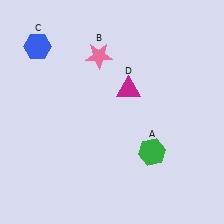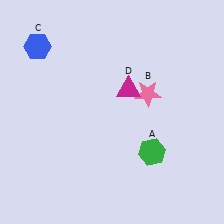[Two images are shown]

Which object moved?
The pink star (B) moved right.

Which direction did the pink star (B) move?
The pink star (B) moved right.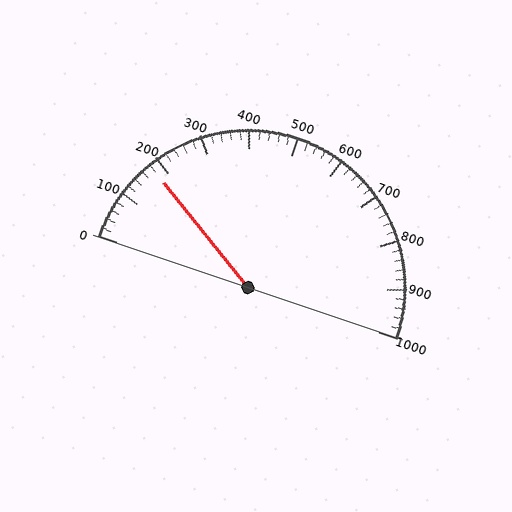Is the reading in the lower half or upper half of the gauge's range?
The reading is in the lower half of the range (0 to 1000).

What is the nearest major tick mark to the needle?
The nearest major tick mark is 200.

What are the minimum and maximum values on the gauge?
The gauge ranges from 0 to 1000.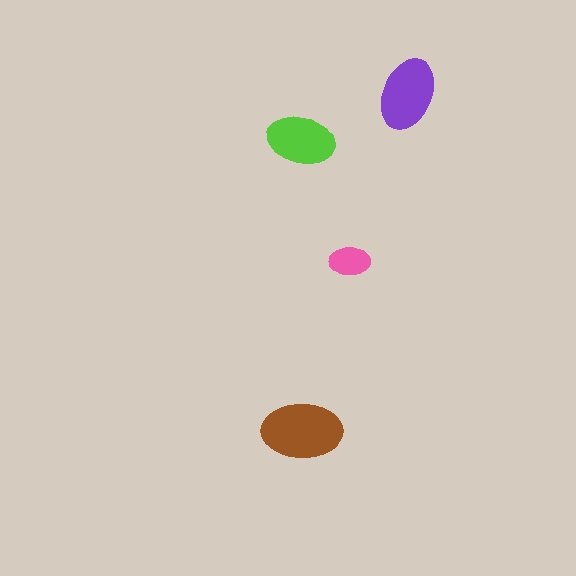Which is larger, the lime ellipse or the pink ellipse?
The lime one.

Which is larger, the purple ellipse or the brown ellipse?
The brown one.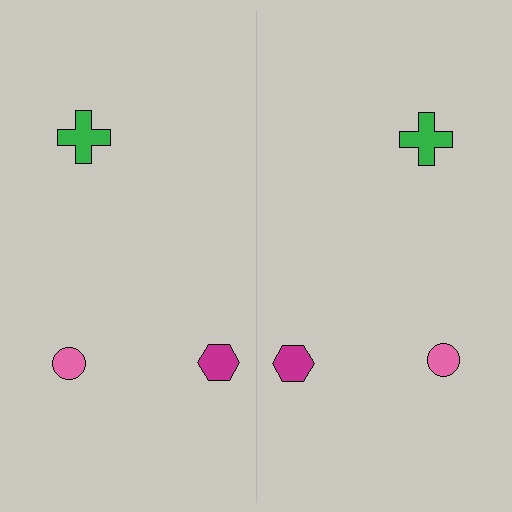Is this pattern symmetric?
Yes, this pattern has bilateral (reflection) symmetry.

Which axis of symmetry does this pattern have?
The pattern has a vertical axis of symmetry running through the center of the image.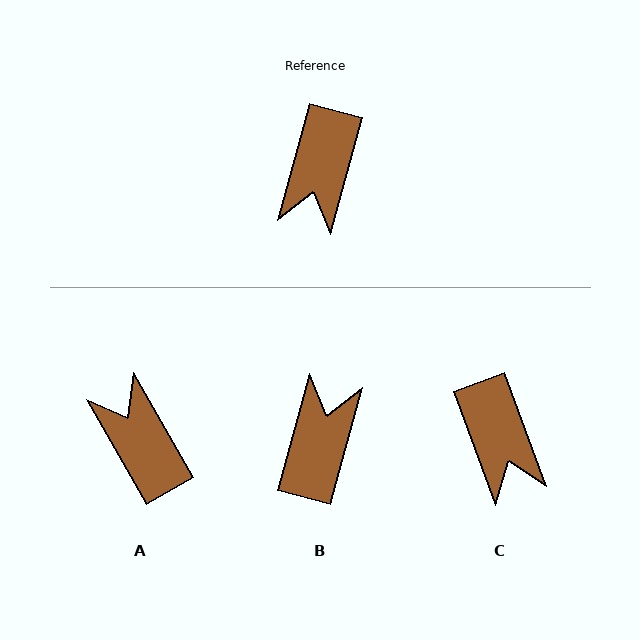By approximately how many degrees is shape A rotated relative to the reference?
Approximately 135 degrees clockwise.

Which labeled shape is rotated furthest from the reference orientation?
B, about 180 degrees away.